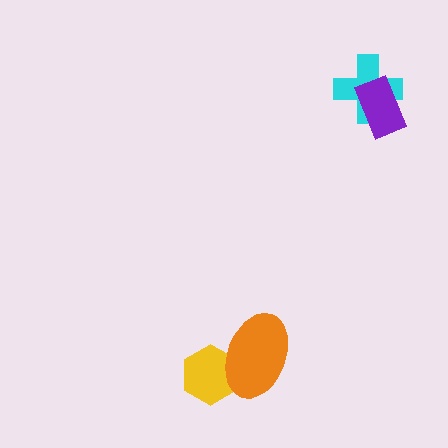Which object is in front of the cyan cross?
The purple rectangle is in front of the cyan cross.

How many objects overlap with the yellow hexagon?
1 object overlaps with the yellow hexagon.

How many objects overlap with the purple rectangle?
1 object overlaps with the purple rectangle.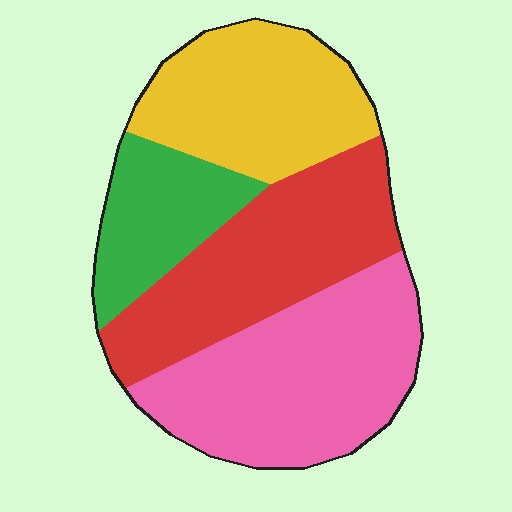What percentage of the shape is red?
Red takes up about one quarter (1/4) of the shape.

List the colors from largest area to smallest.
From largest to smallest: pink, red, yellow, green.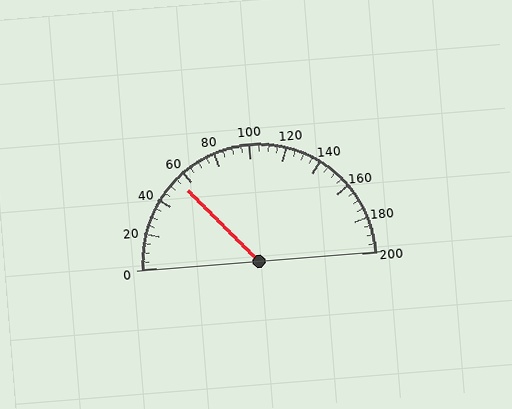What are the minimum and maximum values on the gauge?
The gauge ranges from 0 to 200.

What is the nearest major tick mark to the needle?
The nearest major tick mark is 60.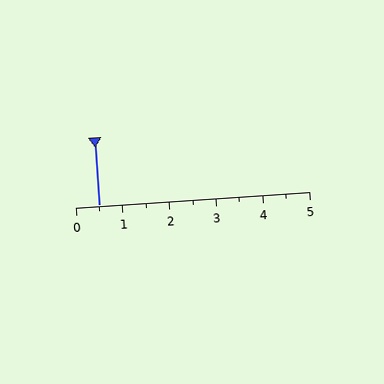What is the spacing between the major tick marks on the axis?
The major ticks are spaced 1 apart.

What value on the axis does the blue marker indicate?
The marker indicates approximately 0.5.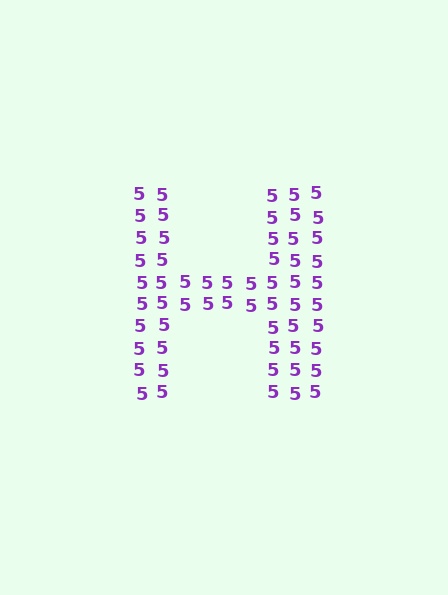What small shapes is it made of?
It is made of small digit 5's.